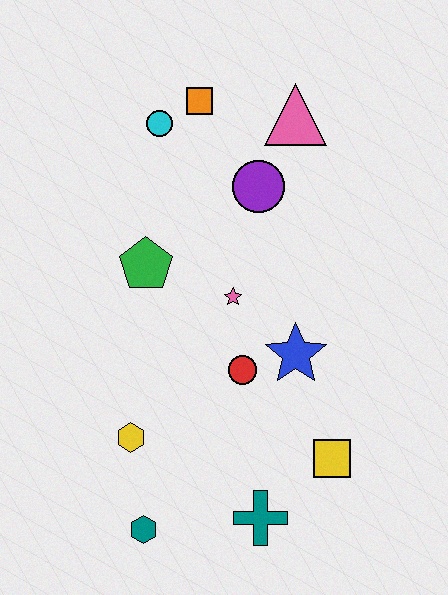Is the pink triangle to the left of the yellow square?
Yes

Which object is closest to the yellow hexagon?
The teal hexagon is closest to the yellow hexagon.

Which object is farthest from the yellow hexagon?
The pink triangle is farthest from the yellow hexagon.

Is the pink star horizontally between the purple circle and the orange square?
Yes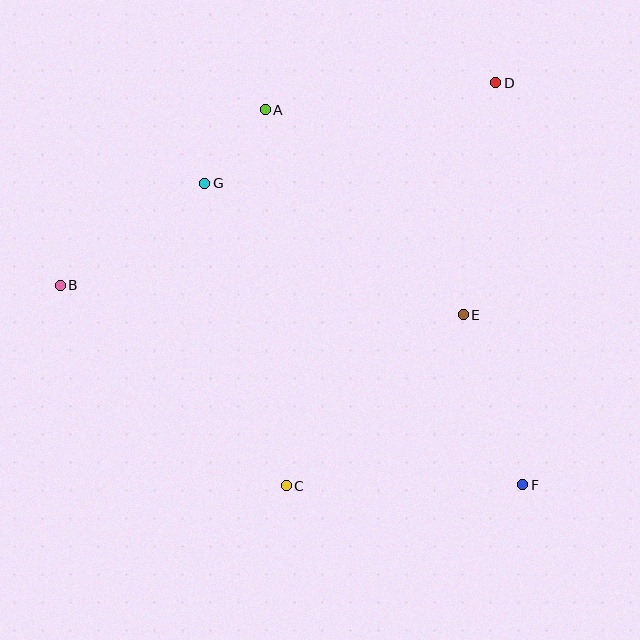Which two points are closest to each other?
Points A and G are closest to each other.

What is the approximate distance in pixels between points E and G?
The distance between E and G is approximately 290 pixels.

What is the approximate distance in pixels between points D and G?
The distance between D and G is approximately 308 pixels.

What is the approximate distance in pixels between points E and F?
The distance between E and F is approximately 180 pixels.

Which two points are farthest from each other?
Points B and F are farthest from each other.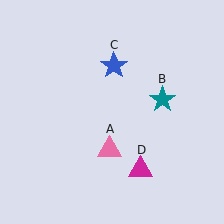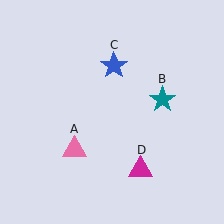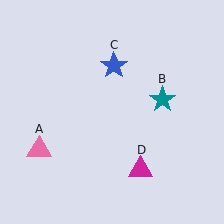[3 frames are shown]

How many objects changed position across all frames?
1 object changed position: pink triangle (object A).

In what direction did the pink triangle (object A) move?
The pink triangle (object A) moved left.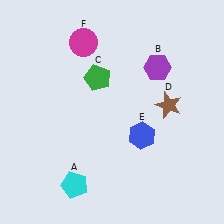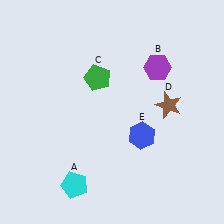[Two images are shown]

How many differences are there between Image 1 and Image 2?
There is 1 difference between the two images.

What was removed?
The magenta circle (F) was removed in Image 2.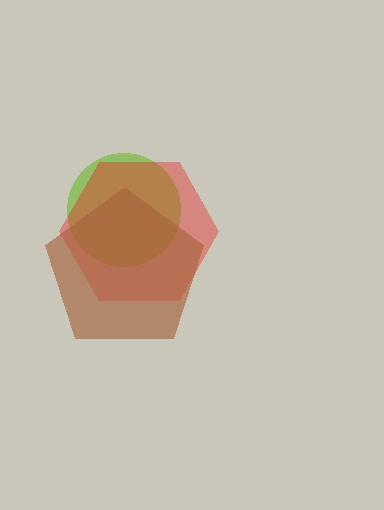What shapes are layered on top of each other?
The layered shapes are: a lime circle, a red hexagon, a brown pentagon.